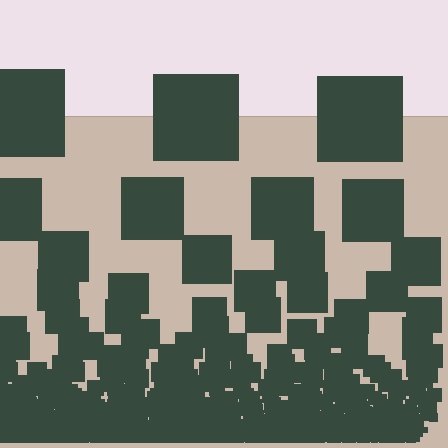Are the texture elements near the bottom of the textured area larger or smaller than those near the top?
Smaller. The gradient is inverted — elements near the bottom are smaller and denser.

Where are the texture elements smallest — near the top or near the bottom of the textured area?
Near the bottom.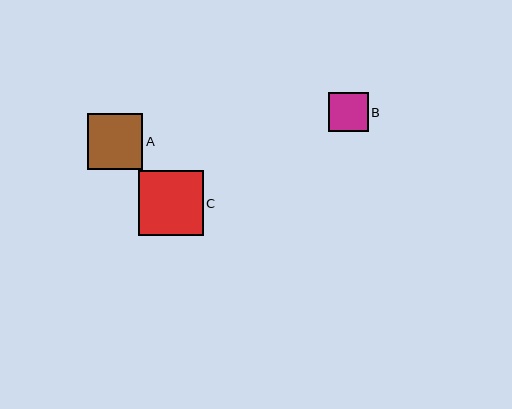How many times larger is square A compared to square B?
Square A is approximately 1.4 times the size of square B.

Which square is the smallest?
Square B is the smallest with a size of approximately 40 pixels.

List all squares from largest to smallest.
From largest to smallest: C, A, B.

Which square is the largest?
Square C is the largest with a size of approximately 64 pixels.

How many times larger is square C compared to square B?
Square C is approximately 1.6 times the size of square B.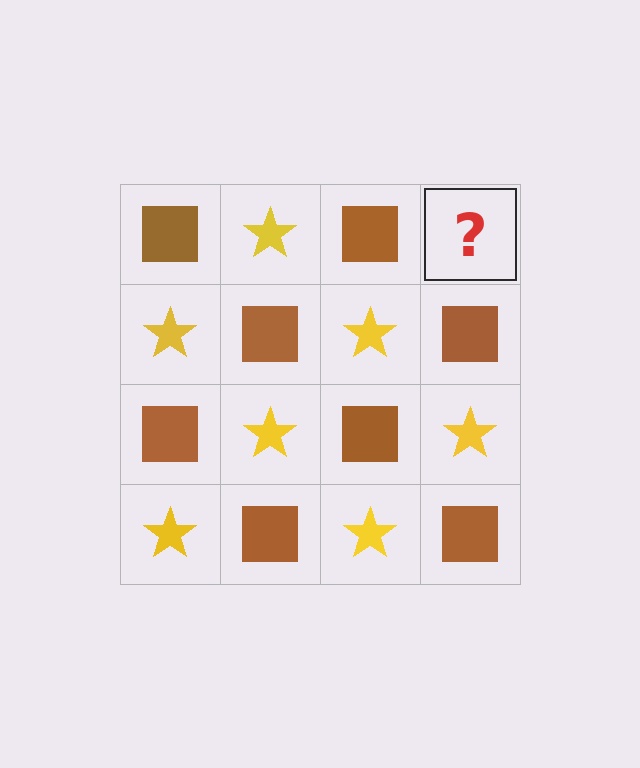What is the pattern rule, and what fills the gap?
The rule is that it alternates brown square and yellow star in a checkerboard pattern. The gap should be filled with a yellow star.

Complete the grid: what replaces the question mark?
The question mark should be replaced with a yellow star.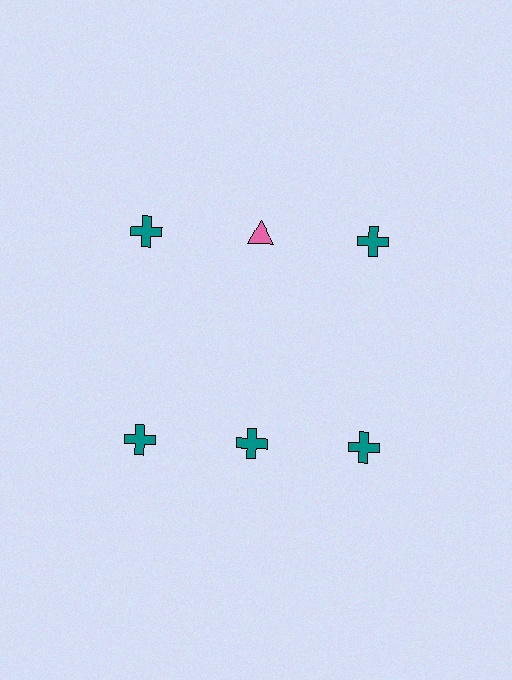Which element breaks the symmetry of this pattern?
The pink triangle in the top row, second from left column breaks the symmetry. All other shapes are teal crosses.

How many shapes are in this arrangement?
There are 6 shapes arranged in a grid pattern.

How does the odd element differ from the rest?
It differs in both color (pink instead of teal) and shape (triangle instead of cross).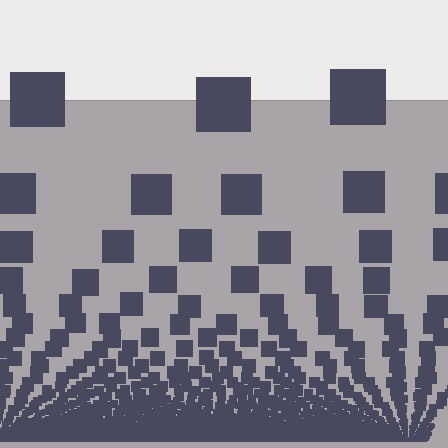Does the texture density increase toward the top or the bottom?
Density increases toward the bottom.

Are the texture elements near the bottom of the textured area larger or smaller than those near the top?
Smaller. The gradient is inverted — elements near the bottom are smaller and denser.